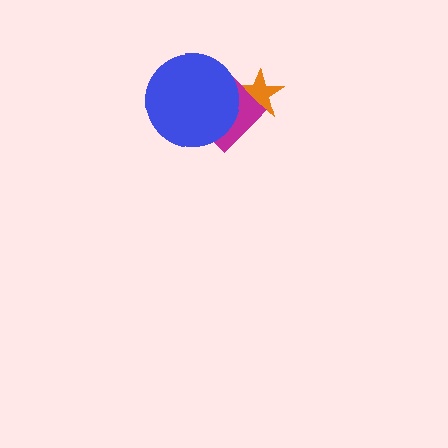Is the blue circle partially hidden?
No, no other shape covers it.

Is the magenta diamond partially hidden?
Yes, it is partially covered by another shape.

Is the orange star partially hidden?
Yes, it is partially covered by another shape.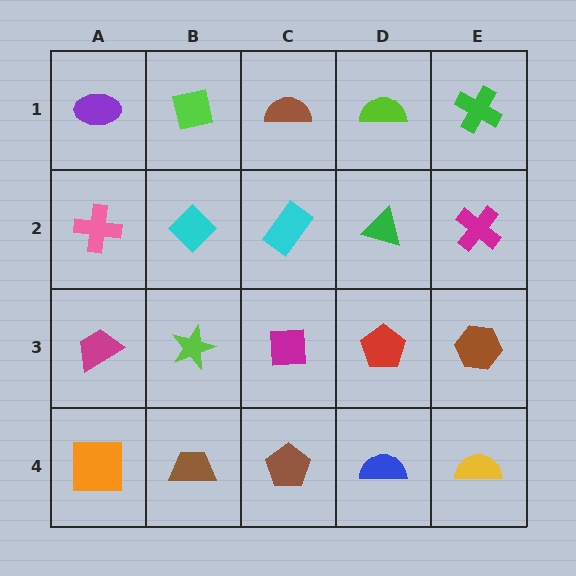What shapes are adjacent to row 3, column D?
A green triangle (row 2, column D), a blue semicircle (row 4, column D), a magenta square (row 3, column C), a brown hexagon (row 3, column E).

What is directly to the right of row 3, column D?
A brown hexagon.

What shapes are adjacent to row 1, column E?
A magenta cross (row 2, column E), a lime semicircle (row 1, column D).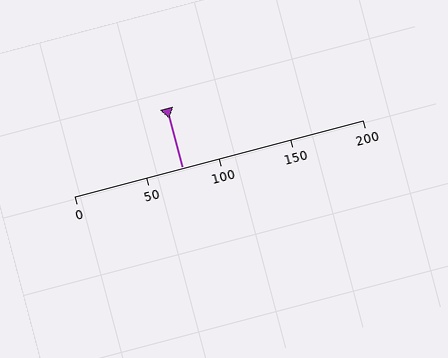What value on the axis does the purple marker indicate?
The marker indicates approximately 75.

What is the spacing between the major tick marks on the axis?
The major ticks are spaced 50 apart.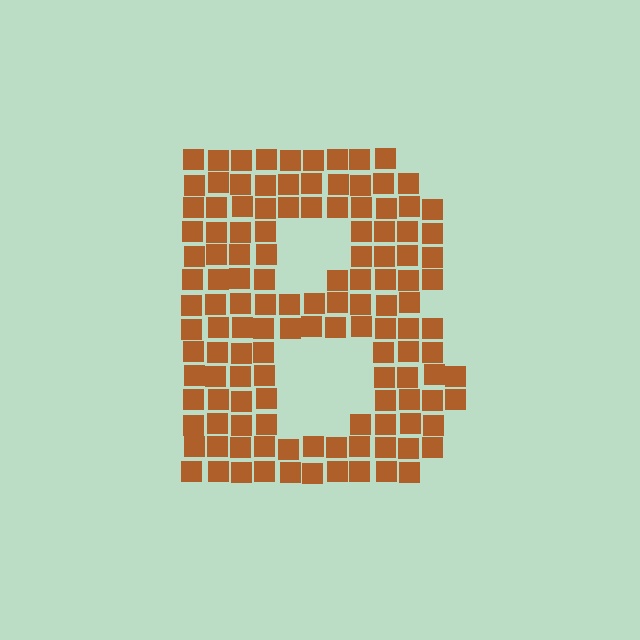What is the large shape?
The large shape is the letter B.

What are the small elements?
The small elements are squares.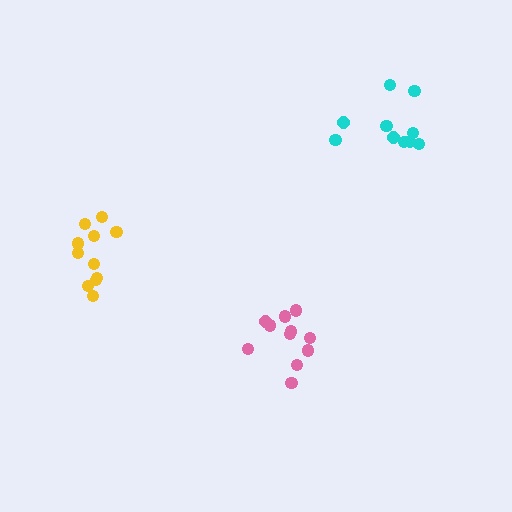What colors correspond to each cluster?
The clusters are colored: pink, yellow, cyan.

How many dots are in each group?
Group 1: 11 dots, Group 2: 11 dots, Group 3: 10 dots (32 total).